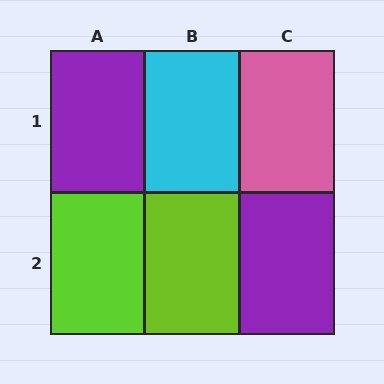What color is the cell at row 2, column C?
Purple.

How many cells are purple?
2 cells are purple.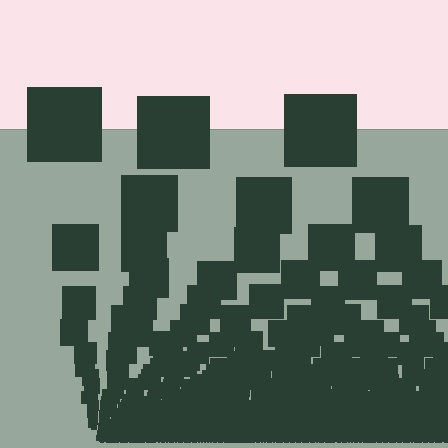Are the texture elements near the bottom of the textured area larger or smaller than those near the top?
Smaller. The gradient is inverted — elements near the bottom are smaller and denser.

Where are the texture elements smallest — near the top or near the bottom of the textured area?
Near the bottom.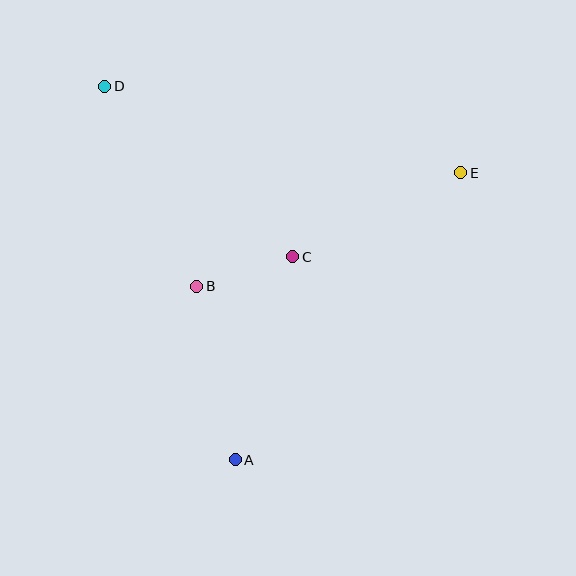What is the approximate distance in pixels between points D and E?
The distance between D and E is approximately 366 pixels.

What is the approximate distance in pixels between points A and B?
The distance between A and B is approximately 178 pixels.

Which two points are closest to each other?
Points B and C are closest to each other.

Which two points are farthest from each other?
Points A and D are farthest from each other.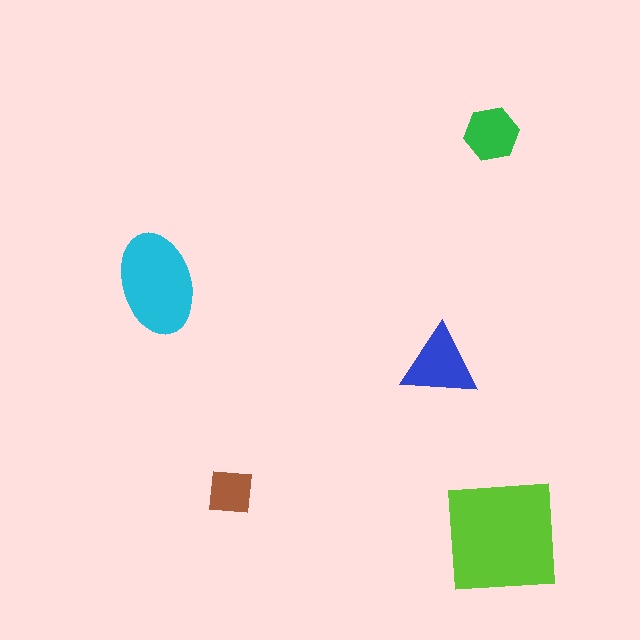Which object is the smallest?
The brown square.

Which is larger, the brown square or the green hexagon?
The green hexagon.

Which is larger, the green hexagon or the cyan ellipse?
The cyan ellipse.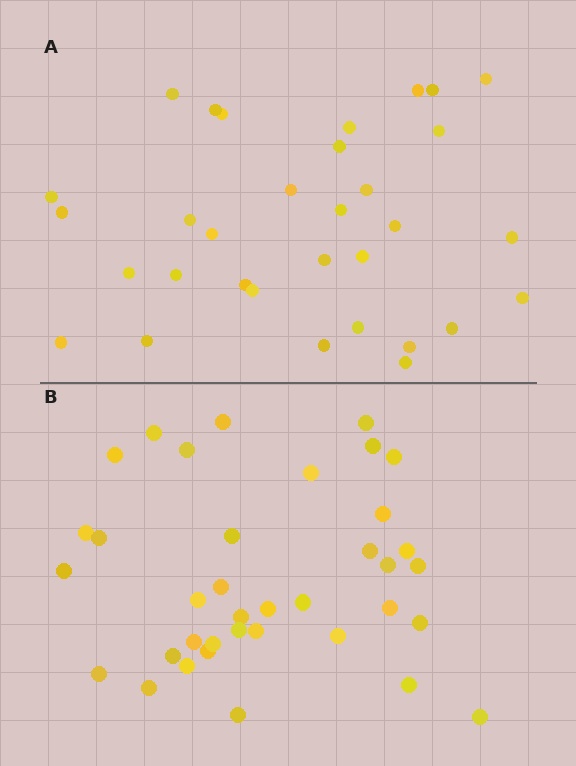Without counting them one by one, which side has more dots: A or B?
Region B (the bottom region) has more dots.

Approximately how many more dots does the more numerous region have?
Region B has about 5 more dots than region A.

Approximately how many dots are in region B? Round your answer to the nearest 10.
About 40 dots. (The exact count is 37, which rounds to 40.)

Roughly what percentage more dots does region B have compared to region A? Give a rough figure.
About 15% more.